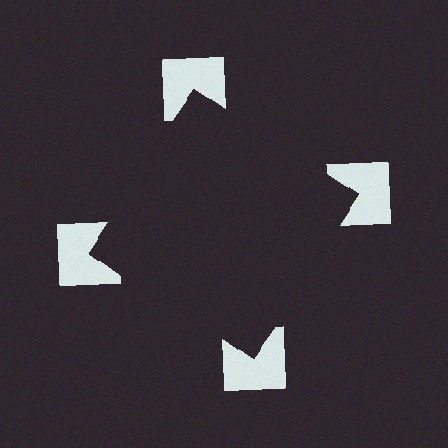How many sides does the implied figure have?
4 sides.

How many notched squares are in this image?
There are 4 — one at each vertex of the illusory square.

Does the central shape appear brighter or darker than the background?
It typically appears slightly darker than the background, even though no actual brightness change is drawn.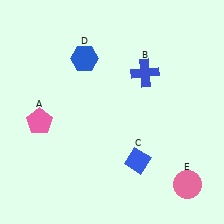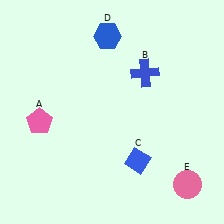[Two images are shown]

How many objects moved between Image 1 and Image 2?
1 object moved between the two images.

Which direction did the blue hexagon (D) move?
The blue hexagon (D) moved right.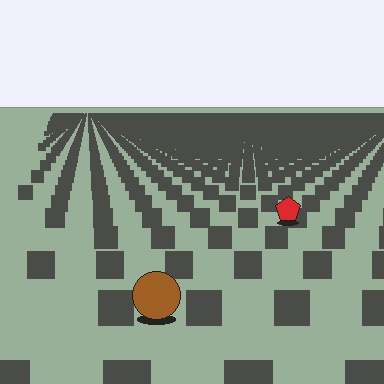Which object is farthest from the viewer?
The red pentagon is farthest from the viewer. It appears smaller and the ground texture around it is denser.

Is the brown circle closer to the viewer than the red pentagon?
Yes. The brown circle is closer — you can tell from the texture gradient: the ground texture is coarser near it.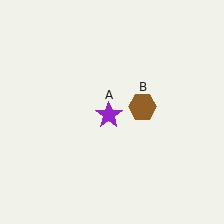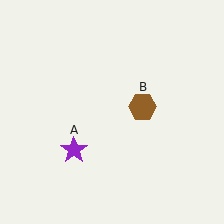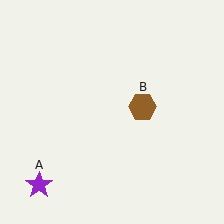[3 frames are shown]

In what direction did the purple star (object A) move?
The purple star (object A) moved down and to the left.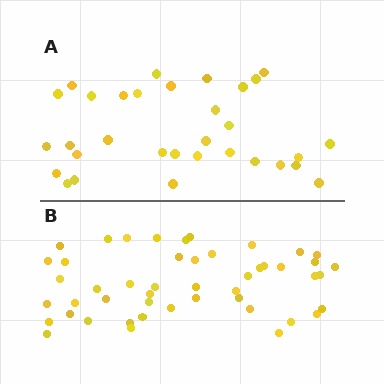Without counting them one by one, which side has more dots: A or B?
Region B (the bottom region) has more dots.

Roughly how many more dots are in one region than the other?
Region B has approximately 15 more dots than region A.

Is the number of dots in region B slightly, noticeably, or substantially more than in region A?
Region B has substantially more. The ratio is roughly 1.5 to 1.